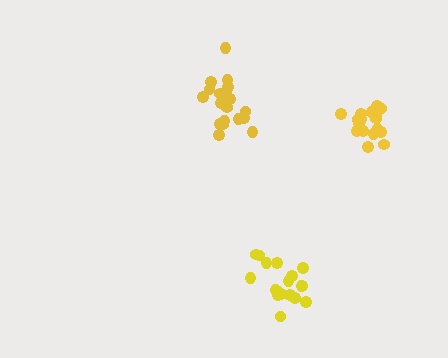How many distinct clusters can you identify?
There are 3 distinct clusters.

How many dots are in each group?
Group 1: 18 dots, Group 2: 19 dots, Group 3: 17 dots (54 total).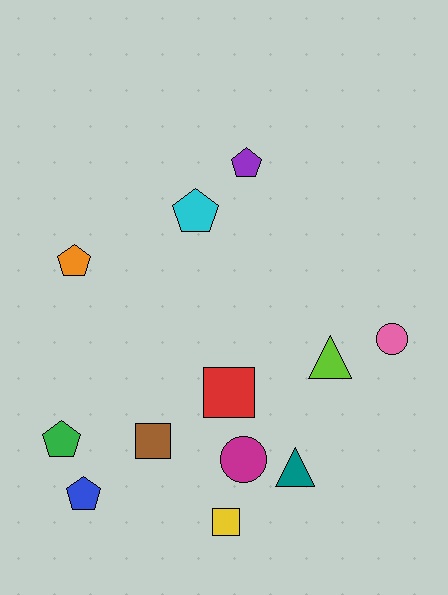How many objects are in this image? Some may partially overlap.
There are 12 objects.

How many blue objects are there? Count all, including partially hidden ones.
There is 1 blue object.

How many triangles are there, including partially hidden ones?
There are 2 triangles.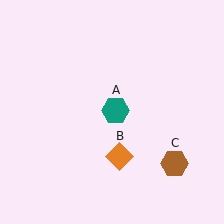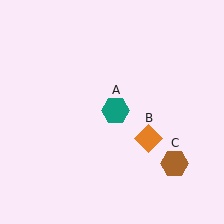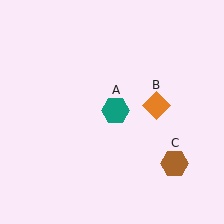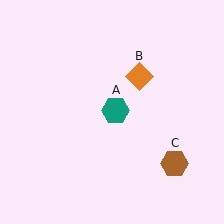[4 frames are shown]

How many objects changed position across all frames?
1 object changed position: orange diamond (object B).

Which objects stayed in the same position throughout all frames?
Teal hexagon (object A) and brown hexagon (object C) remained stationary.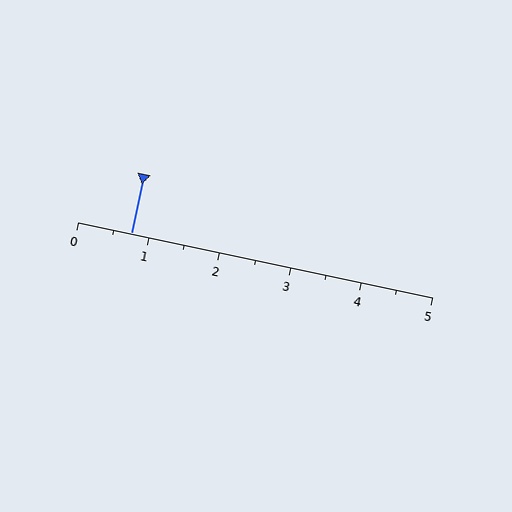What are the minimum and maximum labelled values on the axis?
The axis runs from 0 to 5.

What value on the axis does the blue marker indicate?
The marker indicates approximately 0.8.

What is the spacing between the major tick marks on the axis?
The major ticks are spaced 1 apart.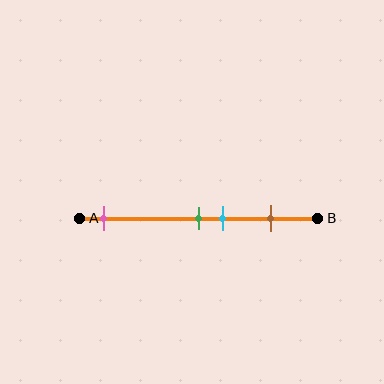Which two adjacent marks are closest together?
The green and cyan marks are the closest adjacent pair.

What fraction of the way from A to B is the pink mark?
The pink mark is approximately 10% (0.1) of the way from A to B.